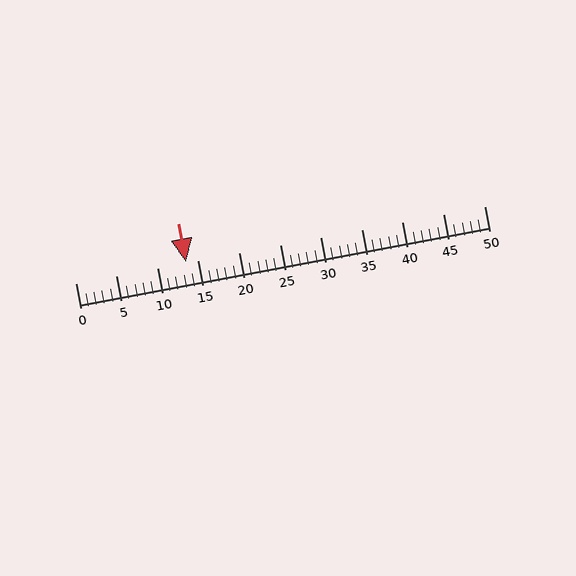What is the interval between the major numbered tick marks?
The major tick marks are spaced 5 units apart.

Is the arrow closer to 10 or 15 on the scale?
The arrow is closer to 15.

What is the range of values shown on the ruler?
The ruler shows values from 0 to 50.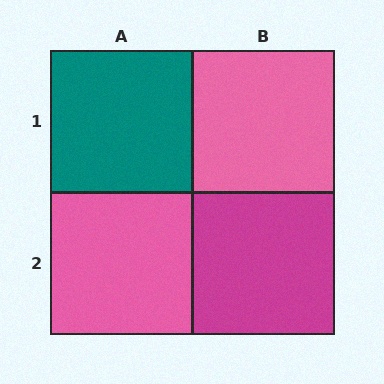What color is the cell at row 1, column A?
Teal.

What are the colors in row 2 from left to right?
Pink, magenta.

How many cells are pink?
2 cells are pink.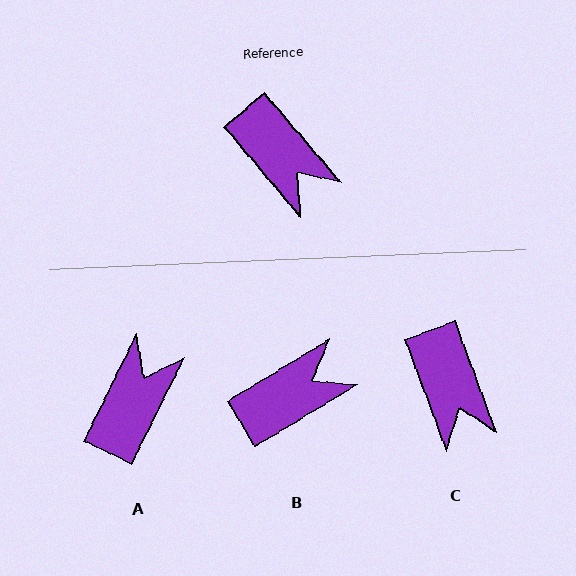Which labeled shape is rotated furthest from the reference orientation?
A, about 113 degrees away.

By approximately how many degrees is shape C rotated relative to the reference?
Approximately 20 degrees clockwise.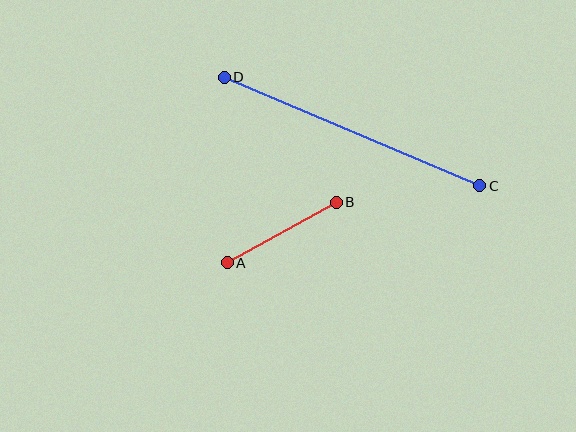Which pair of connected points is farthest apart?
Points C and D are farthest apart.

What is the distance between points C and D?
The distance is approximately 278 pixels.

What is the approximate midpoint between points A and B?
The midpoint is at approximately (282, 232) pixels.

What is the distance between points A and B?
The distance is approximately 125 pixels.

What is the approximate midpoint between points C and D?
The midpoint is at approximately (352, 132) pixels.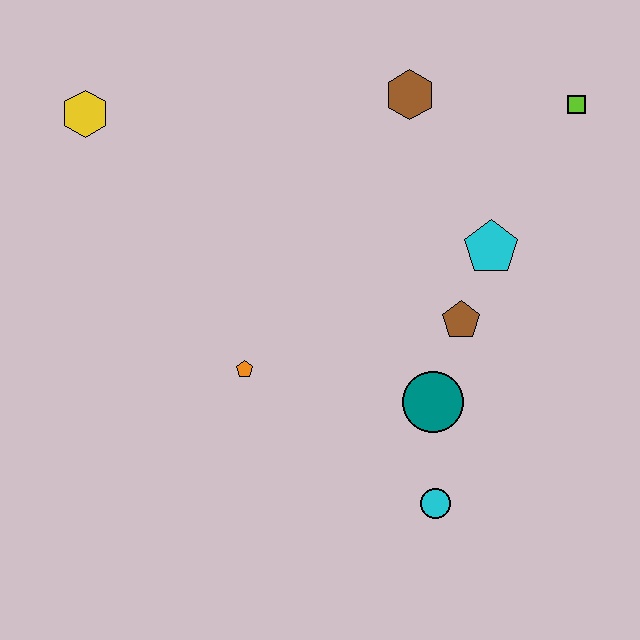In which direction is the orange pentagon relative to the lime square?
The orange pentagon is to the left of the lime square.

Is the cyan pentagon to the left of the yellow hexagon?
No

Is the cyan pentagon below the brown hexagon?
Yes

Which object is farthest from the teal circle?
The yellow hexagon is farthest from the teal circle.